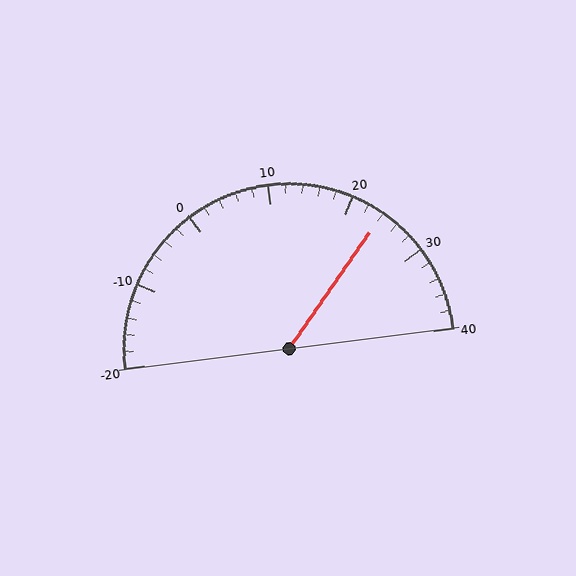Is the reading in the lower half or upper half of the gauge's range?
The reading is in the upper half of the range (-20 to 40).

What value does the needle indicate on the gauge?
The needle indicates approximately 24.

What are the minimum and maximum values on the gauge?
The gauge ranges from -20 to 40.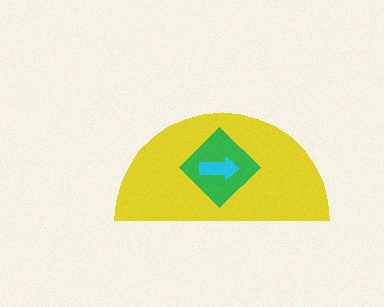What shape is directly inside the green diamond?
The cyan arrow.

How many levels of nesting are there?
3.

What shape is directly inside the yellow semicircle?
The green diamond.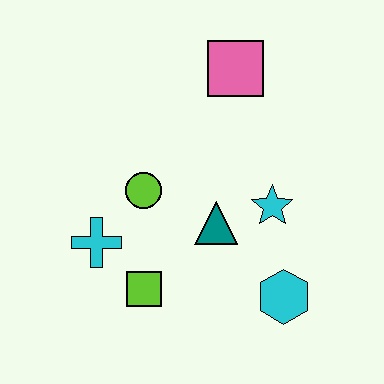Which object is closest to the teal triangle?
The cyan star is closest to the teal triangle.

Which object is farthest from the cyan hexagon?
The pink square is farthest from the cyan hexagon.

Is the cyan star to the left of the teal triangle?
No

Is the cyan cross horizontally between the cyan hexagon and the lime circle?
No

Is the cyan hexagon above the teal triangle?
No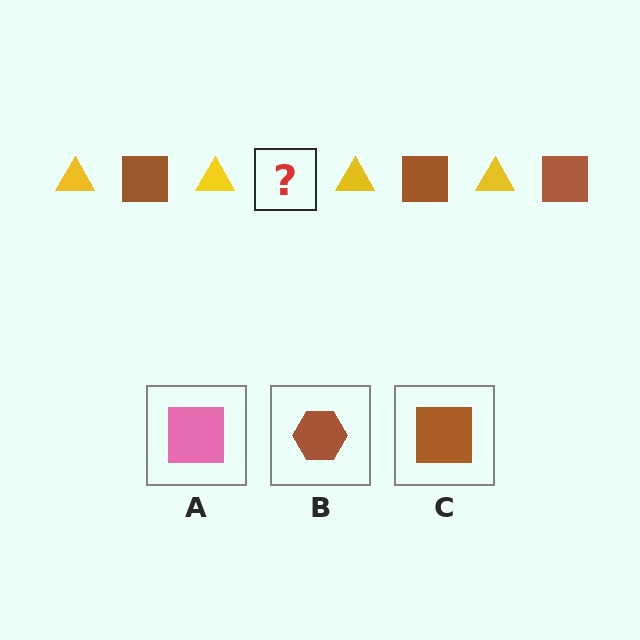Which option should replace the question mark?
Option C.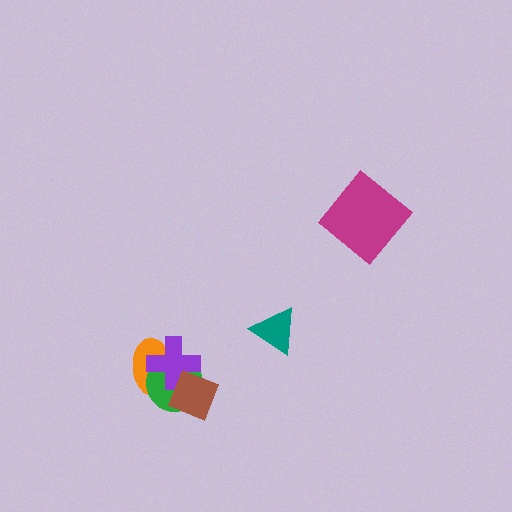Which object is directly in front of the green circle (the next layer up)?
The purple cross is directly in front of the green circle.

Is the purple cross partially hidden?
Yes, it is partially covered by another shape.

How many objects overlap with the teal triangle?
0 objects overlap with the teal triangle.